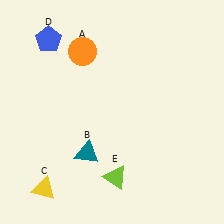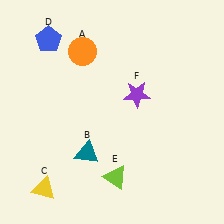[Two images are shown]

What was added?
A purple star (F) was added in Image 2.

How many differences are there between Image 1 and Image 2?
There is 1 difference between the two images.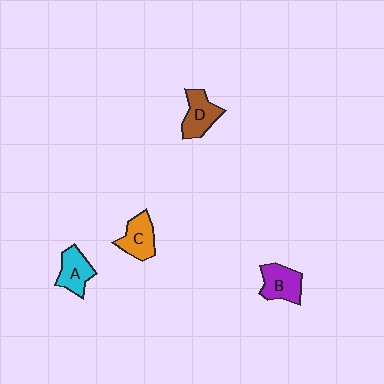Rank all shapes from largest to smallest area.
From largest to smallest: B (purple), D (brown), C (orange), A (cyan).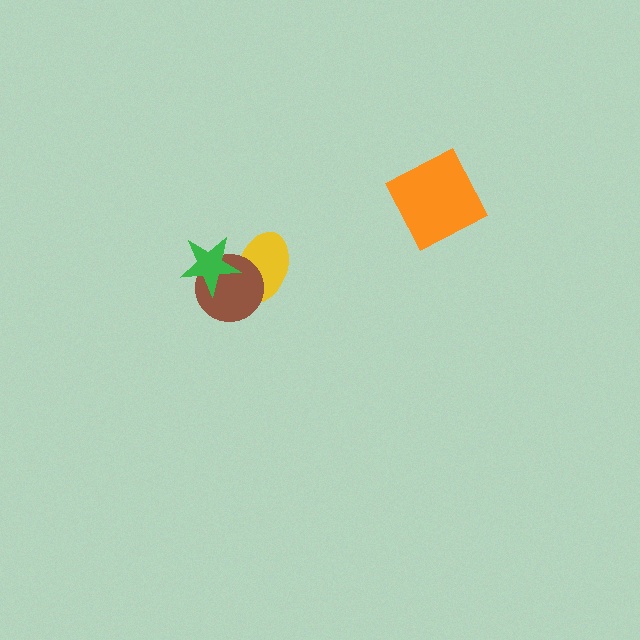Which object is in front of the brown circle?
The green star is in front of the brown circle.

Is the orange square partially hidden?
No, no other shape covers it.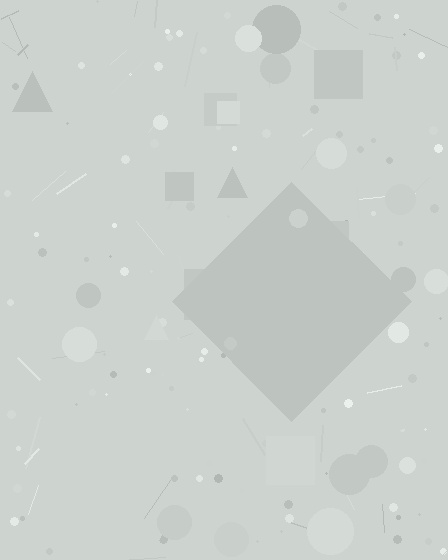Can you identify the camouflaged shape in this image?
The camouflaged shape is a diamond.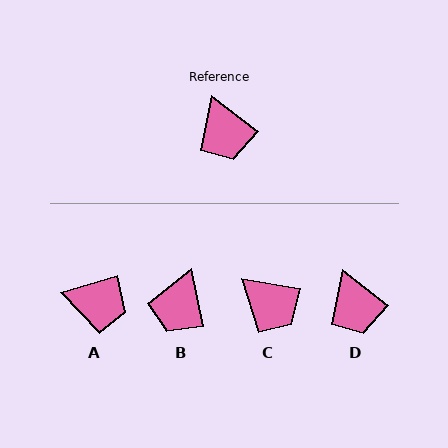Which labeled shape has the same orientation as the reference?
D.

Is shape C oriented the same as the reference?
No, it is off by about 29 degrees.